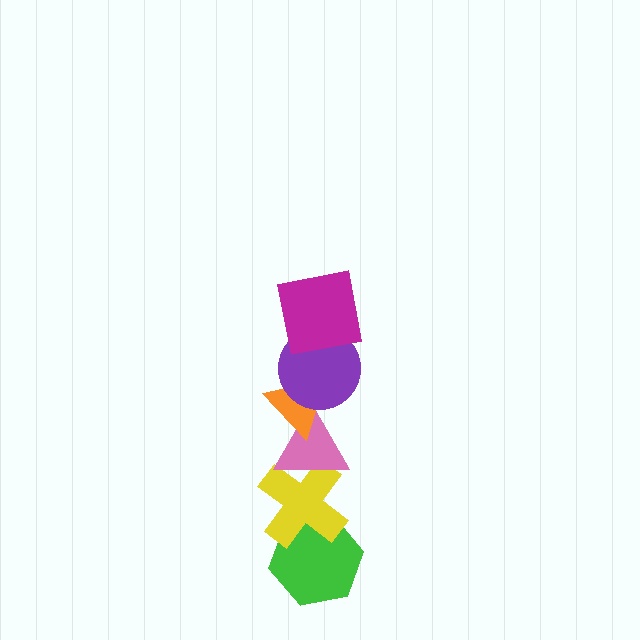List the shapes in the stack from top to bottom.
From top to bottom: the magenta square, the purple circle, the orange triangle, the pink triangle, the yellow cross, the green hexagon.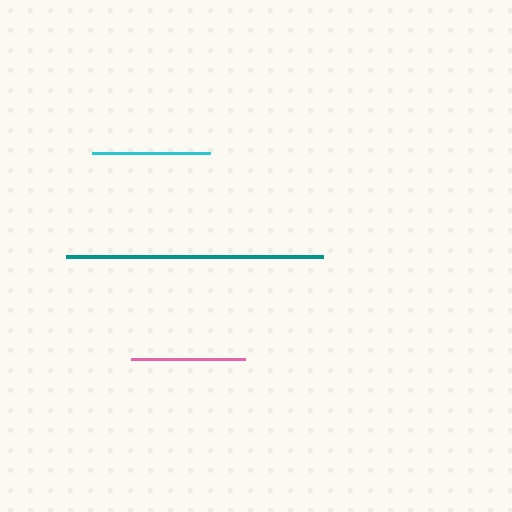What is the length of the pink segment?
The pink segment is approximately 114 pixels long.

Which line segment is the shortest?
The pink line is the shortest at approximately 114 pixels.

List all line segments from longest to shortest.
From longest to shortest: teal, cyan, pink.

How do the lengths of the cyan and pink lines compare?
The cyan and pink lines are approximately the same length.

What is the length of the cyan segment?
The cyan segment is approximately 118 pixels long.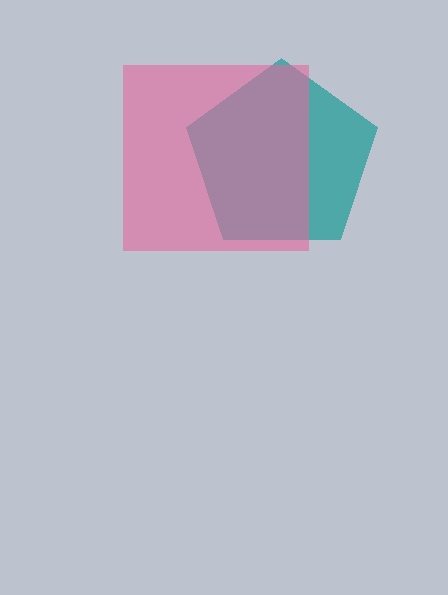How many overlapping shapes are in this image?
There are 2 overlapping shapes in the image.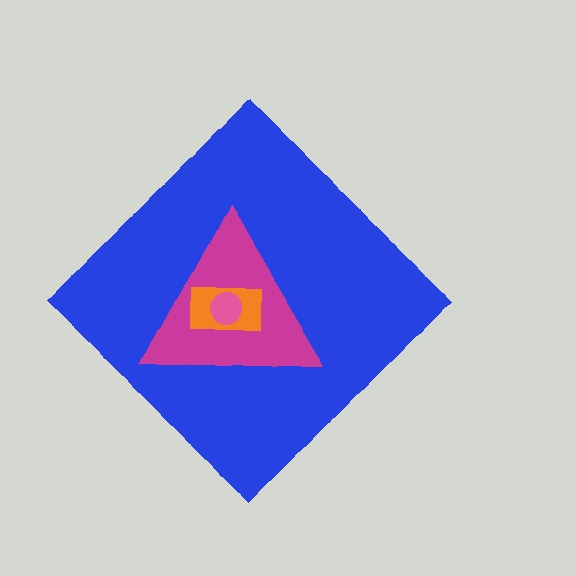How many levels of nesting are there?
4.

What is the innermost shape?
The pink circle.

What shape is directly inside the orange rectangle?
The pink circle.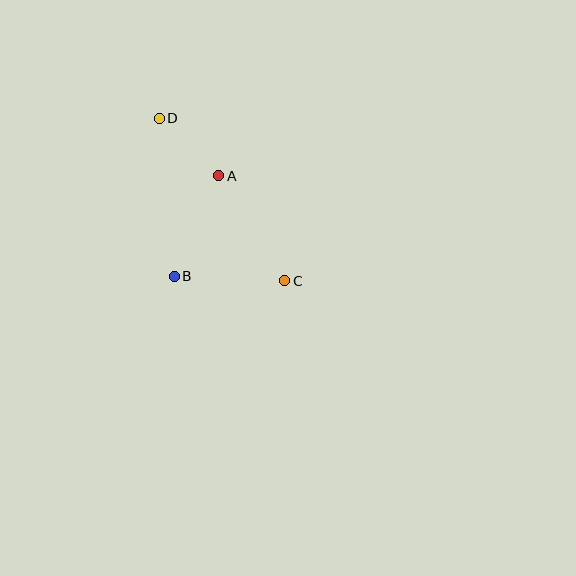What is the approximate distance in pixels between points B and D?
The distance between B and D is approximately 159 pixels.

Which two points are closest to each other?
Points A and D are closest to each other.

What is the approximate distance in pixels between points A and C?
The distance between A and C is approximately 124 pixels.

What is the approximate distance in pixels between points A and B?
The distance between A and B is approximately 110 pixels.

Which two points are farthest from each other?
Points C and D are farthest from each other.